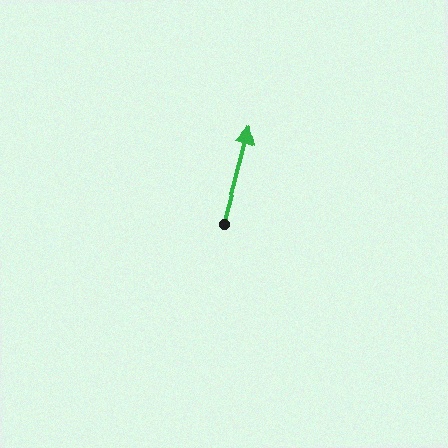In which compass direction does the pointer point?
North.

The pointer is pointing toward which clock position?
Roughly 1 o'clock.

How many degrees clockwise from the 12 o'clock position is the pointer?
Approximately 15 degrees.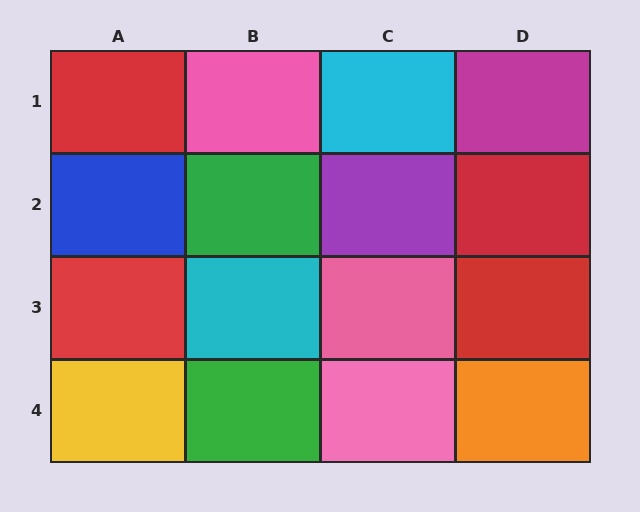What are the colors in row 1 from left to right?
Red, pink, cyan, magenta.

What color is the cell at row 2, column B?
Green.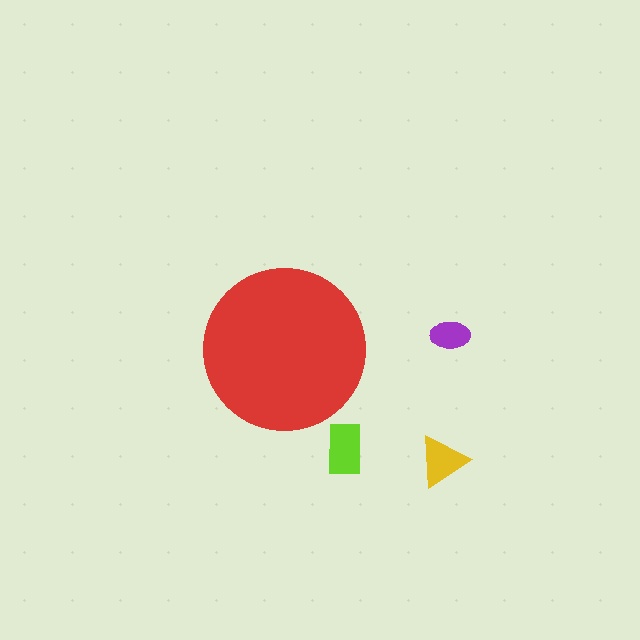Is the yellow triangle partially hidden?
No, the yellow triangle is fully visible.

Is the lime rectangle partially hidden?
No, the lime rectangle is fully visible.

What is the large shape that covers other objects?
A red circle.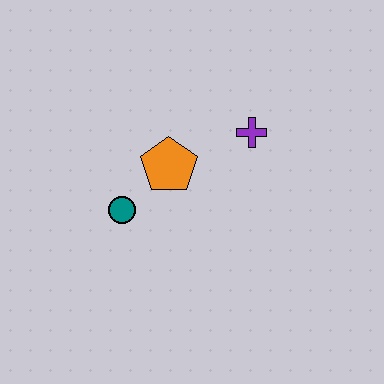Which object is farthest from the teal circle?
The purple cross is farthest from the teal circle.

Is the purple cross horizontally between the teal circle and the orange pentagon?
No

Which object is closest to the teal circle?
The orange pentagon is closest to the teal circle.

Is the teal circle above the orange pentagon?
No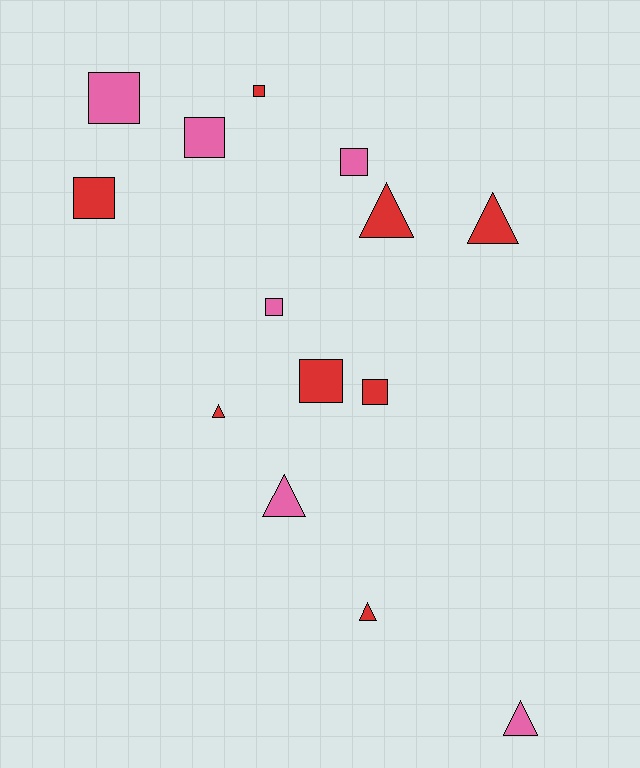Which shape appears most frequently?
Square, with 8 objects.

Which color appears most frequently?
Red, with 8 objects.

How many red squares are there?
There are 4 red squares.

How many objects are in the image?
There are 14 objects.